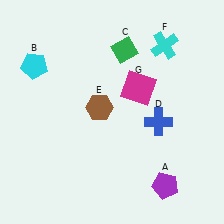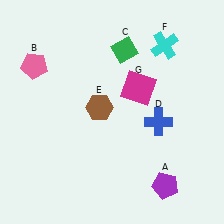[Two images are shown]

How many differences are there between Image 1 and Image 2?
There is 1 difference between the two images.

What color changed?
The pentagon (B) changed from cyan in Image 1 to pink in Image 2.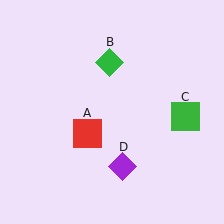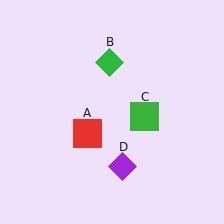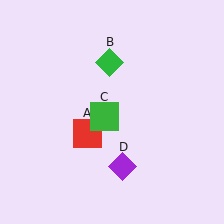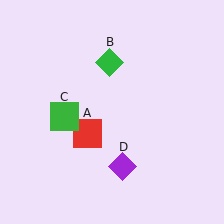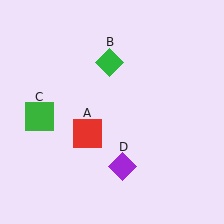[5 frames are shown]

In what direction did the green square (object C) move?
The green square (object C) moved left.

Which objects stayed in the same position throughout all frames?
Red square (object A) and green diamond (object B) and purple diamond (object D) remained stationary.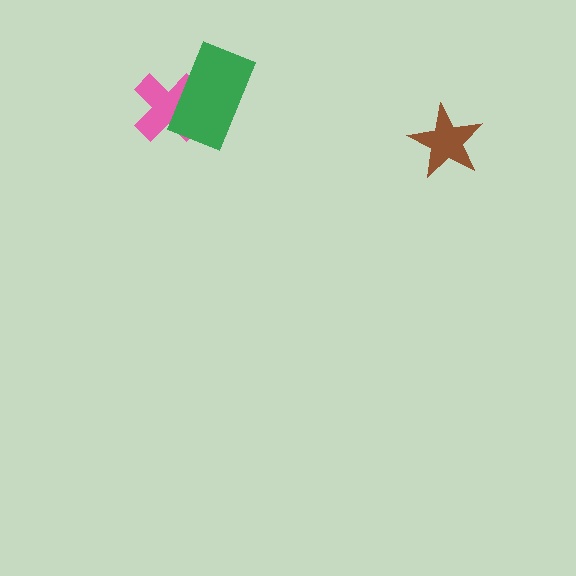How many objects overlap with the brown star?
0 objects overlap with the brown star.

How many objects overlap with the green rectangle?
1 object overlaps with the green rectangle.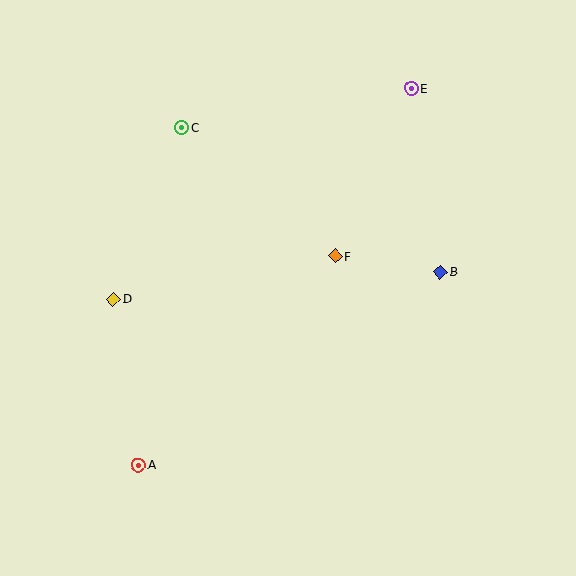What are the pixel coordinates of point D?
Point D is at (114, 299).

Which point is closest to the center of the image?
Point F at (335, 256) is closest to the center.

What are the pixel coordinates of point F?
Point F is at (335, 256).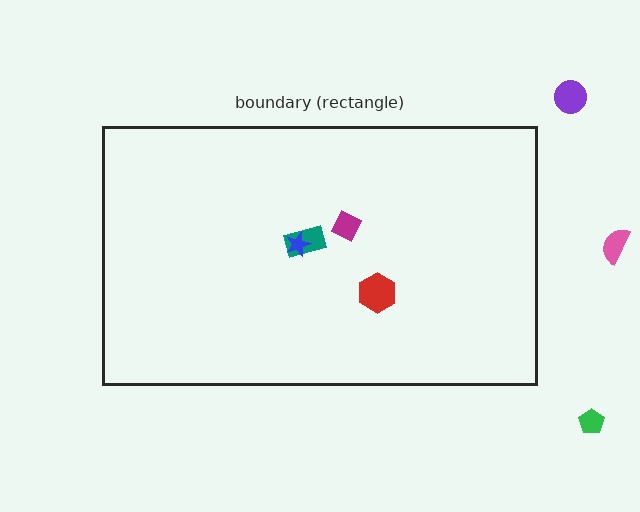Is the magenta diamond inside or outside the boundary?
Inside.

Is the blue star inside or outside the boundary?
Inside.